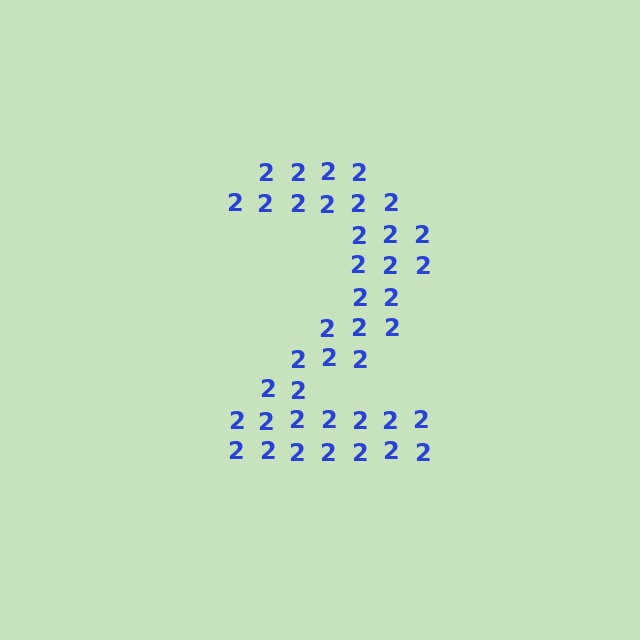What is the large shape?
The large shape is the digit 2.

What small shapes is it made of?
It is made of small digit 2's.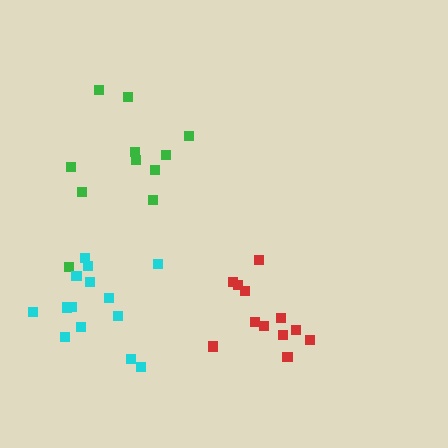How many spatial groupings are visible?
There are 3 spatial groupings.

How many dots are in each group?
Group 1: 12 dots, Group 2: 11 dots, Group 3: 14 dots (37 total).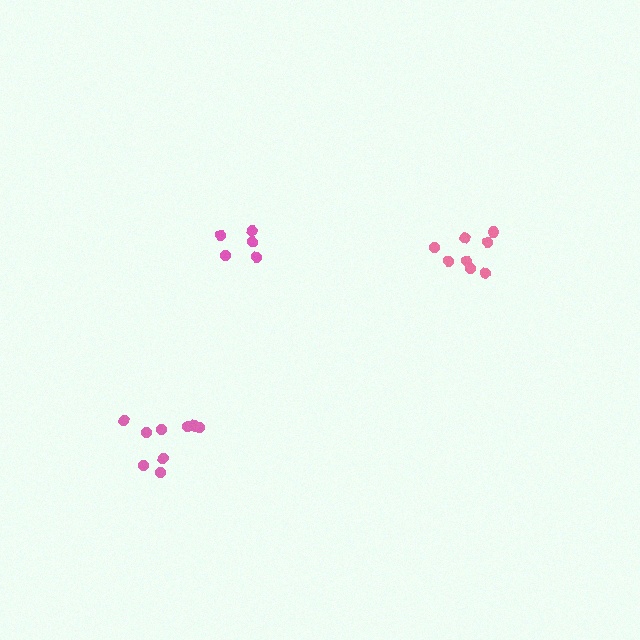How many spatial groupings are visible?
There are 3 spatial groupings.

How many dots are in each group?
Group 1: 5 dots, Group 2: 9 dots, Group 3: 8 dots (22 total).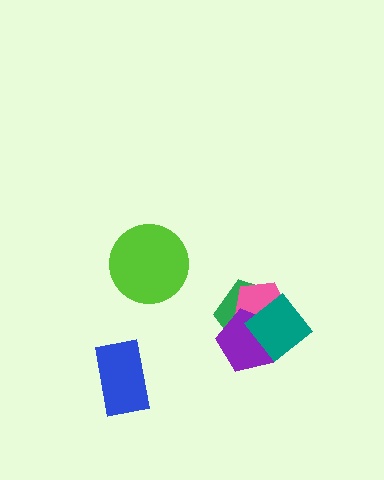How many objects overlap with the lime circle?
0 objects overlap with the lime circle.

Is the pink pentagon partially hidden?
Yes, it is partially covered by another shape.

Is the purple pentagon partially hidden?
Yes, it is partially covered by another shape.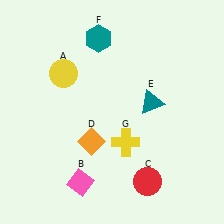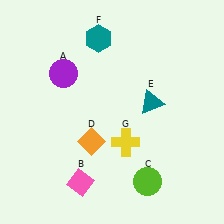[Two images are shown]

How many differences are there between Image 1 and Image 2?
There are 2 differences between the two images.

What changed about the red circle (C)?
In Image 1, C is red. In Image 2, it changed to lime.